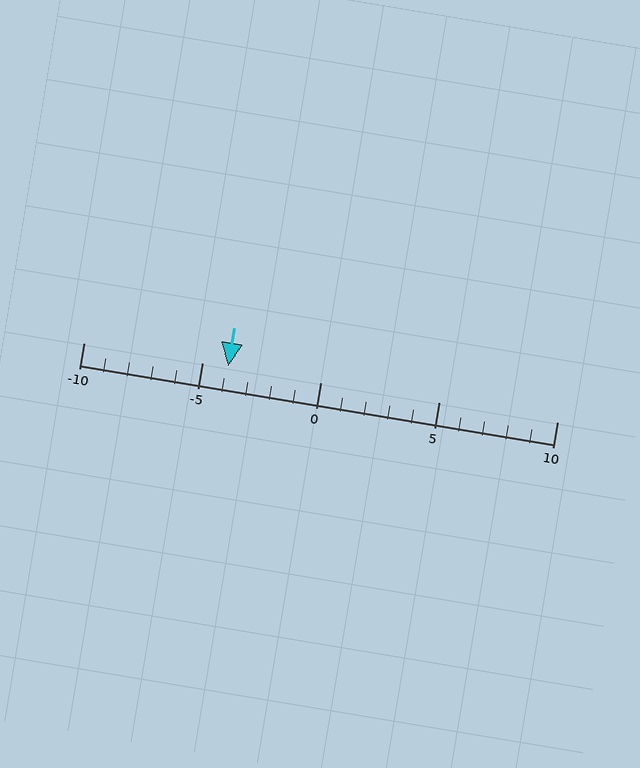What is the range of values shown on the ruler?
The ruler shows values from -10 to 10.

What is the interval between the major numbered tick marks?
The major tick marks are spaced 5 units apart.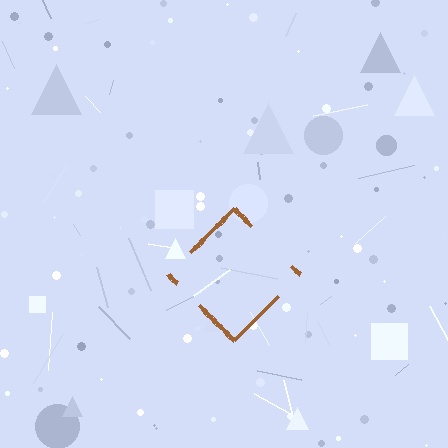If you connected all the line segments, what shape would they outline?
They would outline a diamond.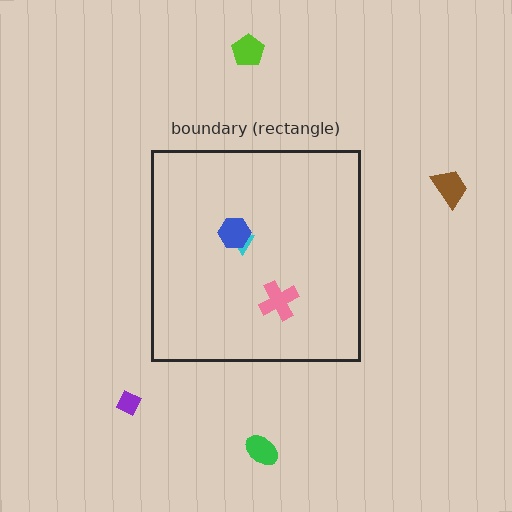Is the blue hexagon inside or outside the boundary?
Inside.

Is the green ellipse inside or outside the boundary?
Outside.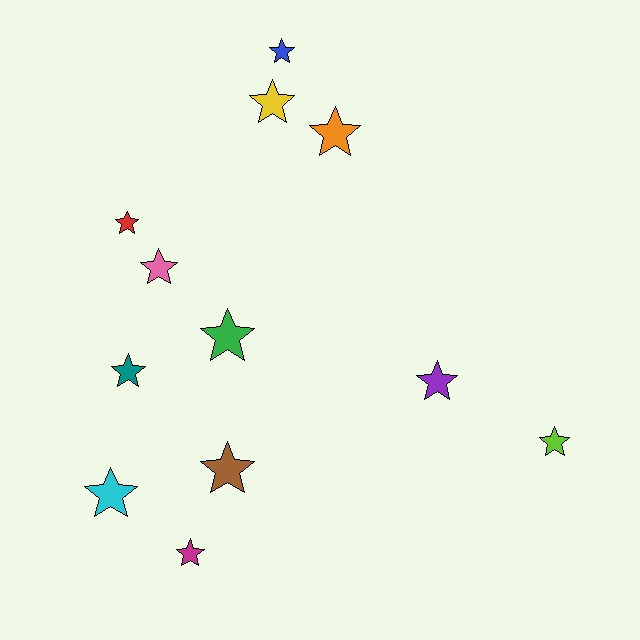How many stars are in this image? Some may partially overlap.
There are 12 stars.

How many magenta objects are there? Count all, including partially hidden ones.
There is 1 magenta object.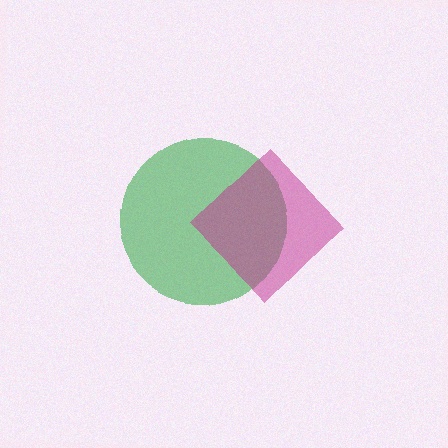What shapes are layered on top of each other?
The layered shapes are: a green circle, a magenta diamond.